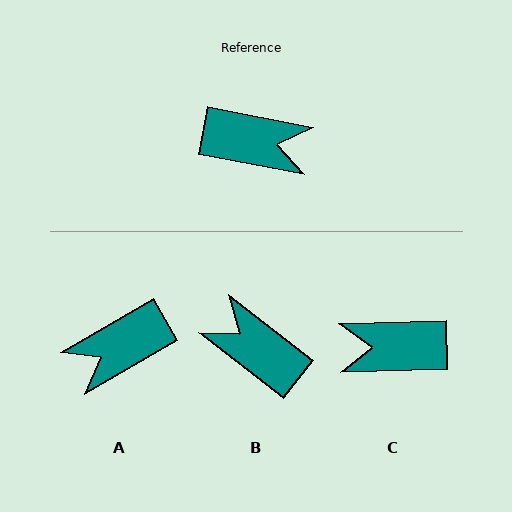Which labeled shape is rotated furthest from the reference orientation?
C, about 167 degrees away.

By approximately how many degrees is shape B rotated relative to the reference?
Approximately 153 degrees counter-clockwise.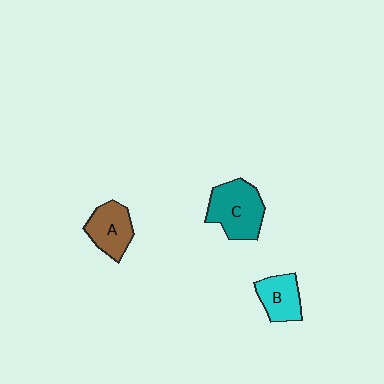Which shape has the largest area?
Shape C (teal).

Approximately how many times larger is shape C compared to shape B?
Approximately 1.5 times.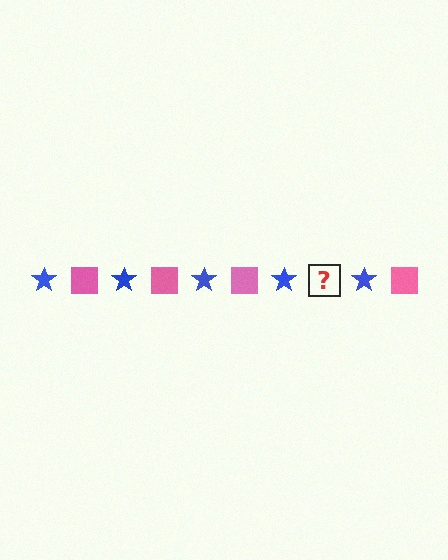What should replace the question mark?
The question mark should be replaced with a pink square.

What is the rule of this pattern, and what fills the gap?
The rule is that the pattern alternates between blue star and pink square. The gap should be filled with a pink square.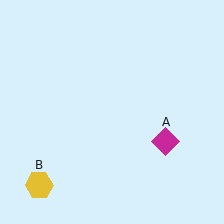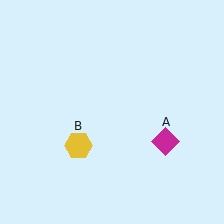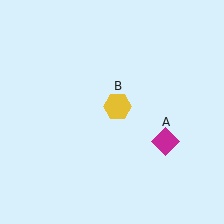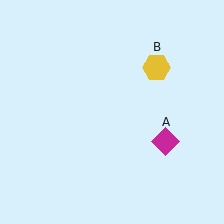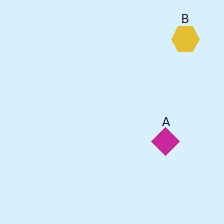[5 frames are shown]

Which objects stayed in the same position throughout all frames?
Magenta diamond (object A) remained stationary.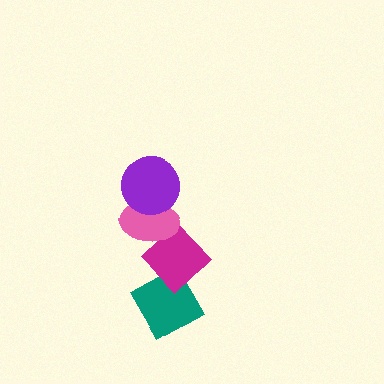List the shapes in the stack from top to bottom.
From top to bottom: the purple circle, the pink ellipse, the magenta diamond, the teal diamond.